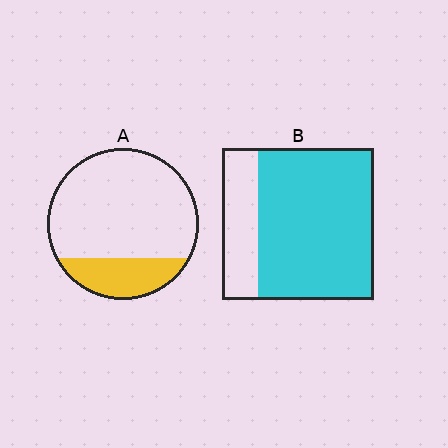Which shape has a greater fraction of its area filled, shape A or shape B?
Shape B.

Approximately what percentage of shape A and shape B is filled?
A is approximately 20% and B is approximately 75%.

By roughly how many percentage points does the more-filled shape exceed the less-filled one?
By roughly 55 percentage points (B over A).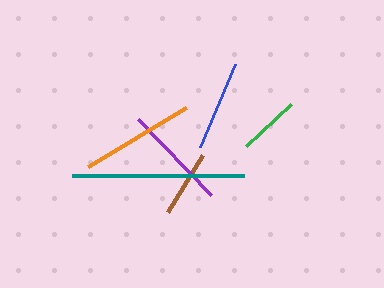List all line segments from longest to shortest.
From longest to shortest: teal, orange, purple, blue, brown, green.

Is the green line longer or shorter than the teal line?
The teal line is longer than the green line.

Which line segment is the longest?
The teal line is the longest at approximately 172 pixels.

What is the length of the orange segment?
The orange segment is approximately 114 pixels long.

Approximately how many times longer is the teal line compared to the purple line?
The teal line is approximately 1.6 times the length of the purple line.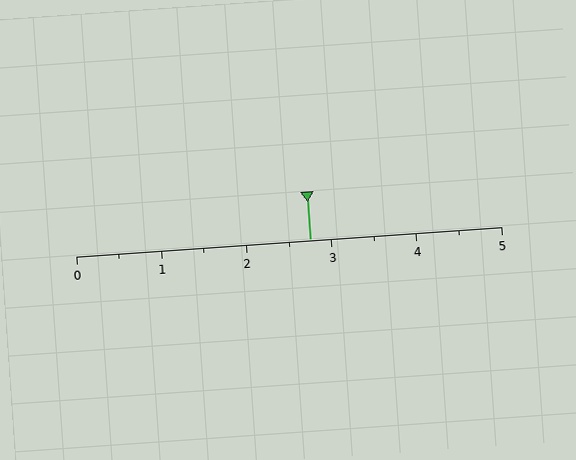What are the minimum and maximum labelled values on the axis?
The axis runs from 0 to 5.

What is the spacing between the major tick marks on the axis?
The major ticks are spaced 1 apart.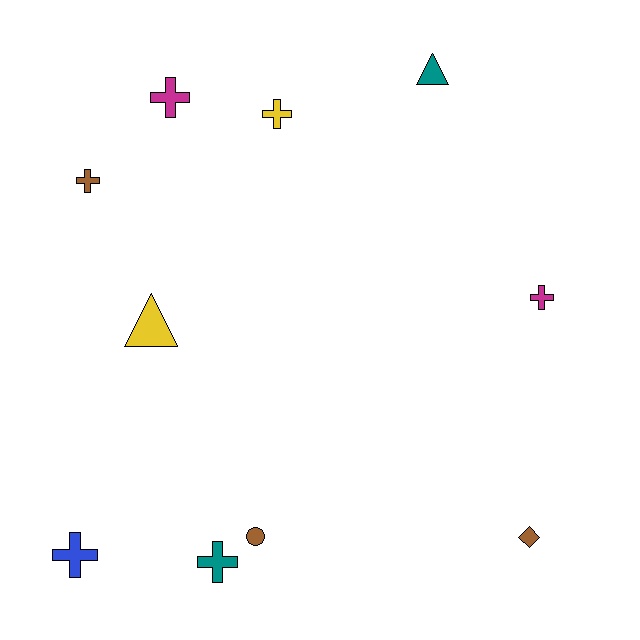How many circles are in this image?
There is 1 circle.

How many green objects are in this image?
There are no green objects.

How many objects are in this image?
There are 10 objects.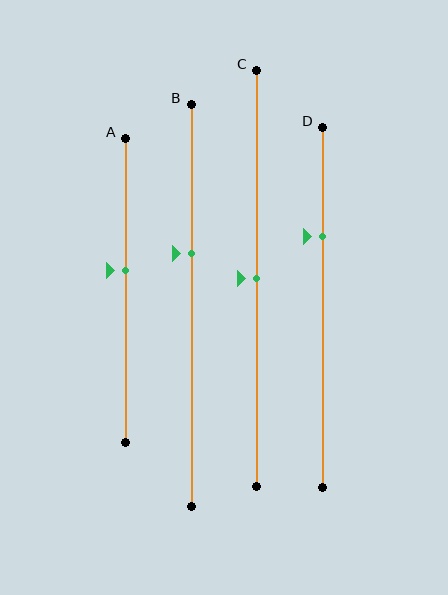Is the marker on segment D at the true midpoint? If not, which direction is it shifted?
No, the marker on segment D is shifted upward by about 20% of the segment length.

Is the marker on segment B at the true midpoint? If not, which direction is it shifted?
No, the marker on segment B is shifted upward by about 13% of the segment length.